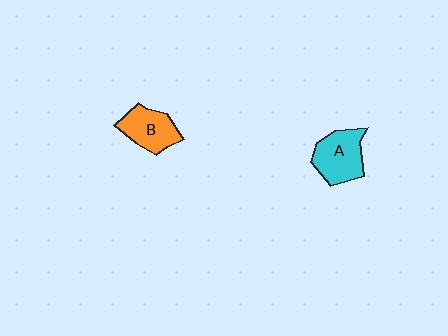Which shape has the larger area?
Shape A (cyan).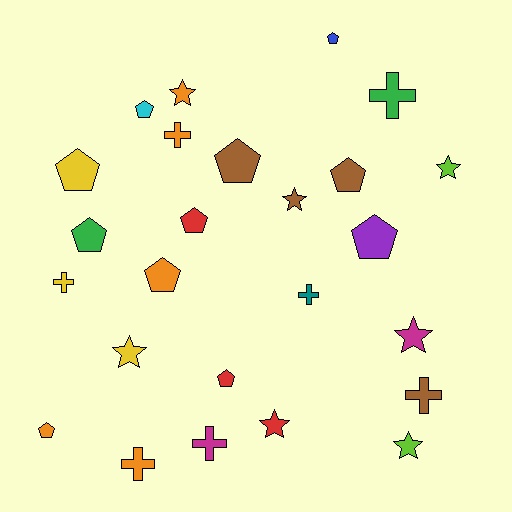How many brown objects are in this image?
There are 4 brown objects.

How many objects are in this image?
There are 25 objects.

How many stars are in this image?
There are 7 stars.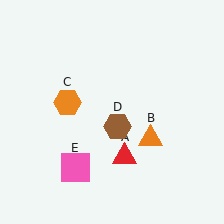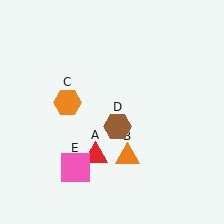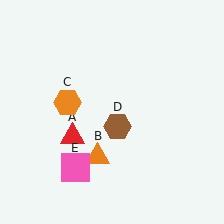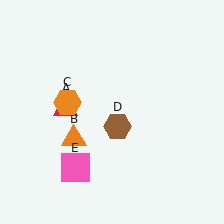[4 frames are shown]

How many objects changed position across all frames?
2 objects changed position: red triangle (object A), orange triangle (object B).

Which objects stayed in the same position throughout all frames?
Orange hexagon (object C) and brown hexagon (object D) and pink square (object E) remained stationary.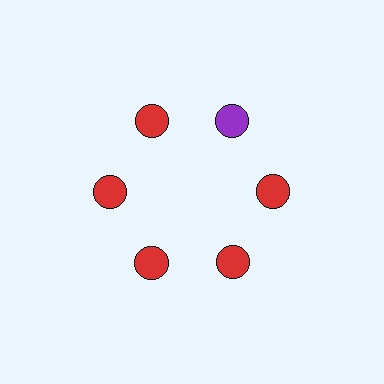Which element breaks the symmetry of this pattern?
The purple circle at roughly the 1 o'clock position breaks the symmetry. All other shapes are red circles.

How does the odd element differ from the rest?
It has a different color: purple instead of red.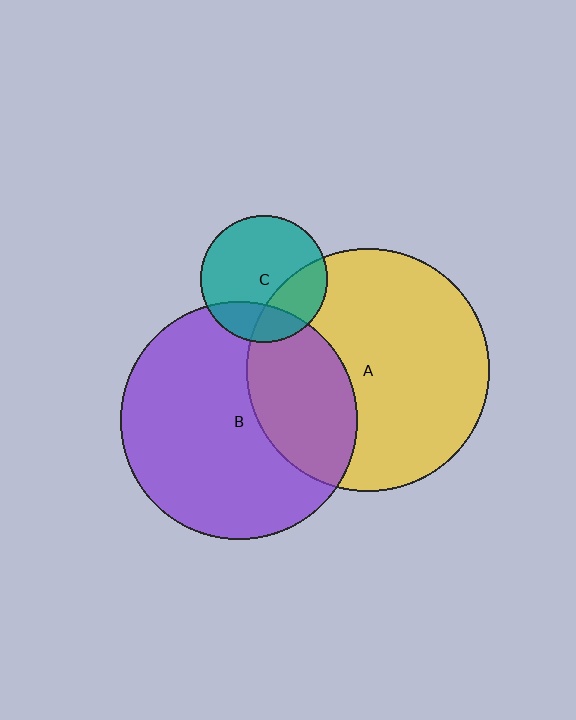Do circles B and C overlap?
Yes.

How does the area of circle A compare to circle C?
Approximately 3.7 times.